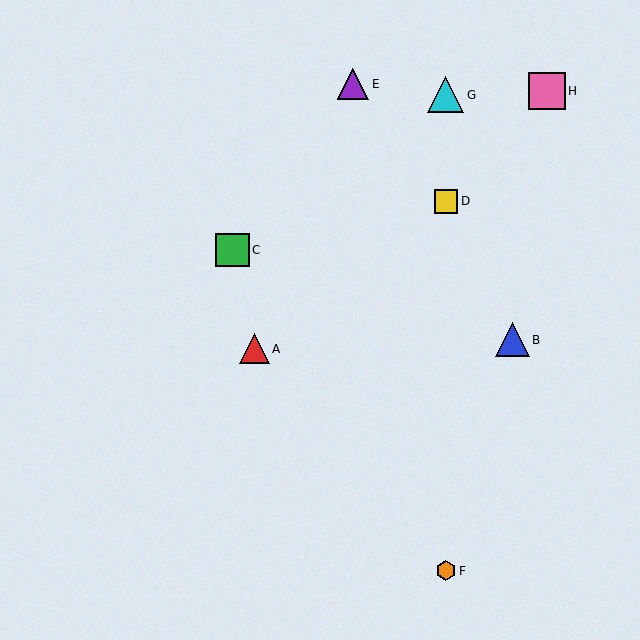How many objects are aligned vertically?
3 objects (D, F, G) are aligned vertically.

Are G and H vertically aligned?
No, G is at x≈446 and H is at x≈547.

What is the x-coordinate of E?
Object E is at x≈353.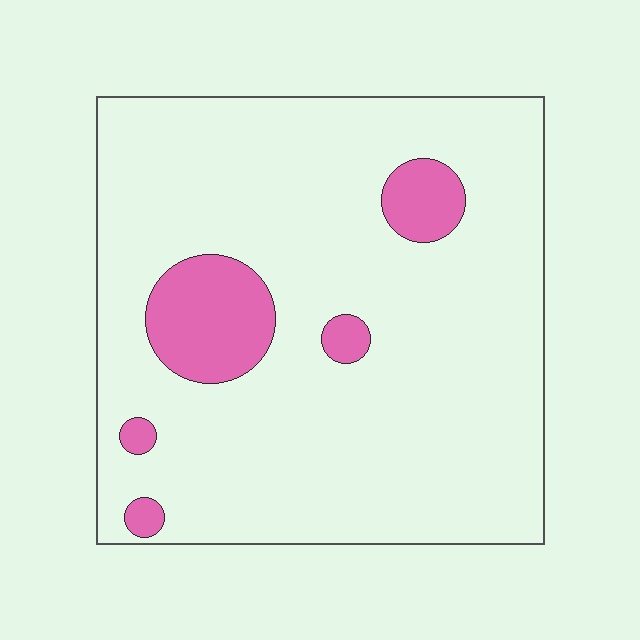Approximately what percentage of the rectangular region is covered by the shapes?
Approximately 10%.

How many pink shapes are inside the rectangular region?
5.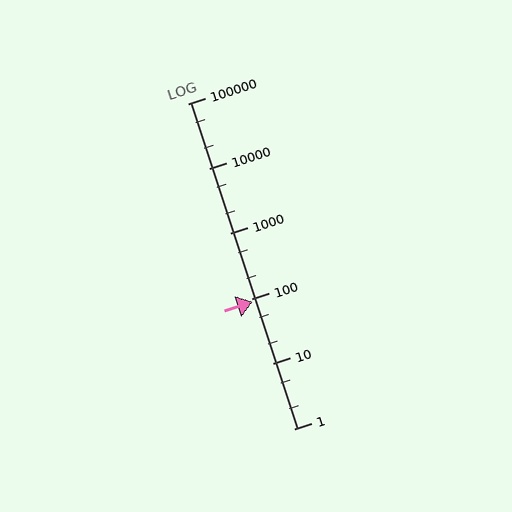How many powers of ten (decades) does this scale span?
The scale spans 5 decades, from 1 to 100000.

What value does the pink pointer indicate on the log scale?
The pointer indicates approximately 91.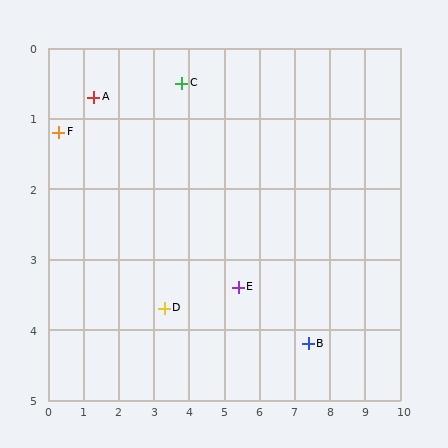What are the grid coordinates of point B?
Point B is at approximately (7.4, 4.2).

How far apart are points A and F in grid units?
Points A and F are about 1.1 grid units apart.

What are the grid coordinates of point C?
Point C is at approximately (3.8, 0.5).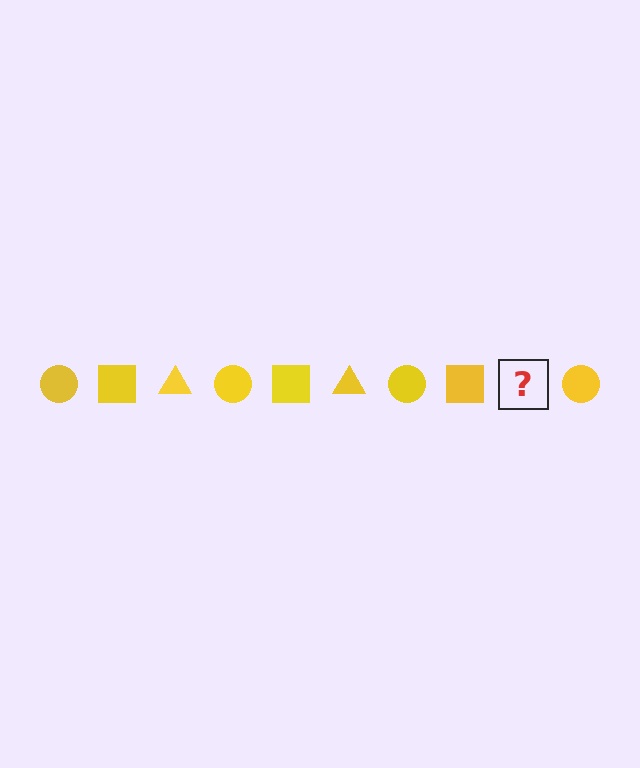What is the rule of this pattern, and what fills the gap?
The rule is that the pattern cycles through circle, square, triangle shapes in yellow. The gap should be filled with a yellow triangle.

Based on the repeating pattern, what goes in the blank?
The blank should be a yellow triangle.